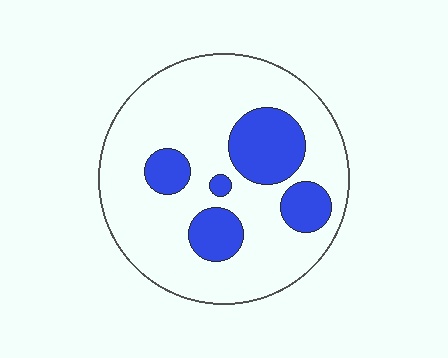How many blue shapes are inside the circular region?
5.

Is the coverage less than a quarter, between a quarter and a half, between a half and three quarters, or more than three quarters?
Less than a quarter.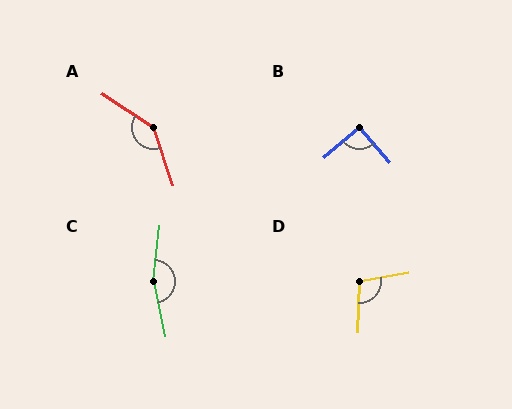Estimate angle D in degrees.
Approximately 103 degrees.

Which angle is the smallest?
B, at approximately 90 degrees.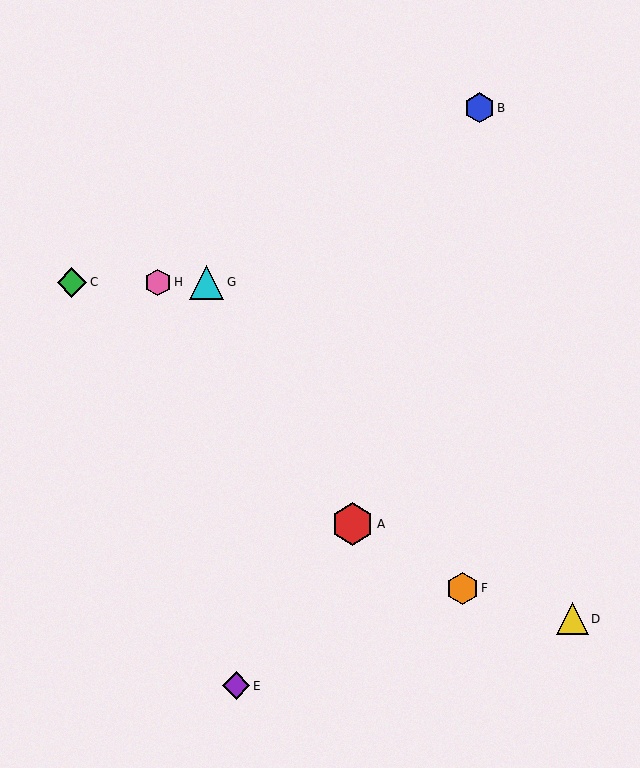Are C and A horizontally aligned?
No, C is at y≈282 and A is at y≈524.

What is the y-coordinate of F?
Object F is at y≈588.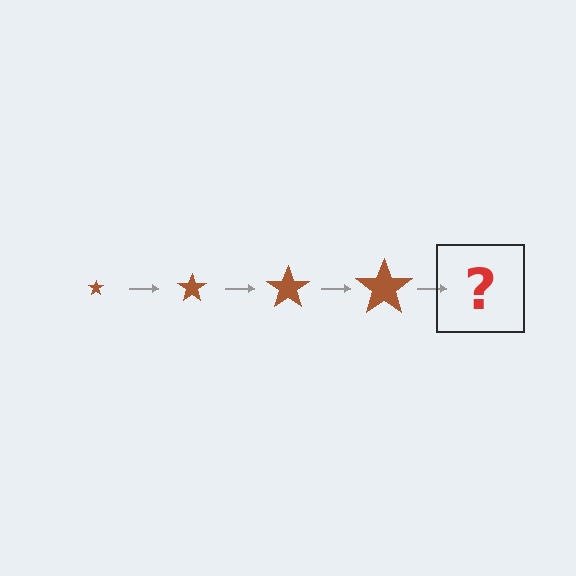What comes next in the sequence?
The next element should be a brown star, larger than the previous one.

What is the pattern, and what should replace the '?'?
The pattern is that the star gets progressively larger each step. The '?' should be a brown star, larger than the previous one.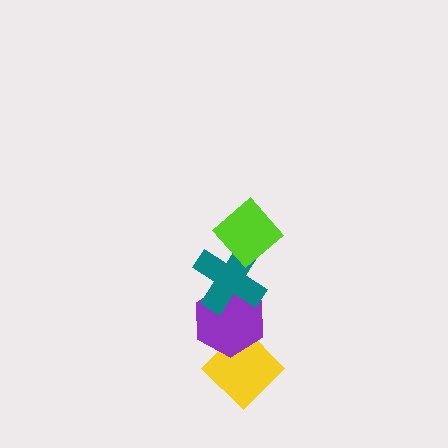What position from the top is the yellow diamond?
The yellow diamond is 4th from the top.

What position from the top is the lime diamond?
The lime diamond is 1st from the top.